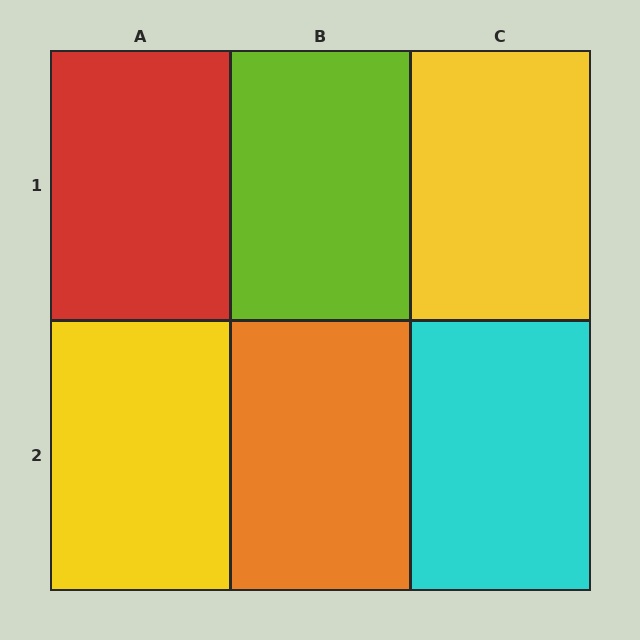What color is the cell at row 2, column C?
Cyan.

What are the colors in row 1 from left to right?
Red, lime, yellow.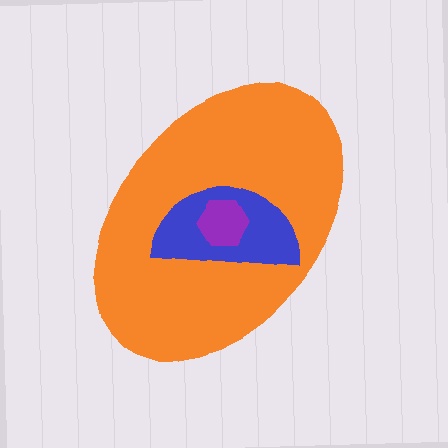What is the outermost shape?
The orange ellipse.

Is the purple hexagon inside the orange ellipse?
Yes.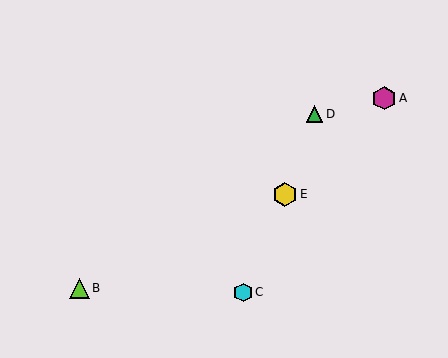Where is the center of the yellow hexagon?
The center of the yellow hexagon is at (285, 194).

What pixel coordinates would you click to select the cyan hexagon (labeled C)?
Click at (243, 293) to select the cyan hexagon C.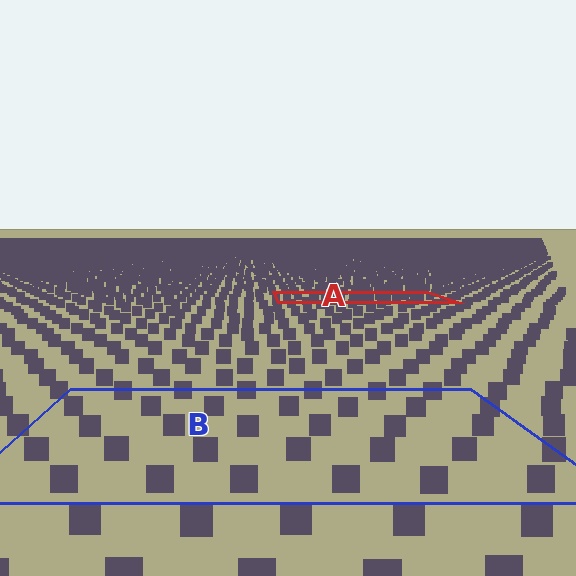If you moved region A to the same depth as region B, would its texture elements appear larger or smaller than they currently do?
They would appear larger. At a closer depth, the same texture elements are projected at a bigger on-screen size.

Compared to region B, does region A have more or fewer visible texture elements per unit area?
Region A has more texture elements per unit area — they are packed more densely because it is farther away.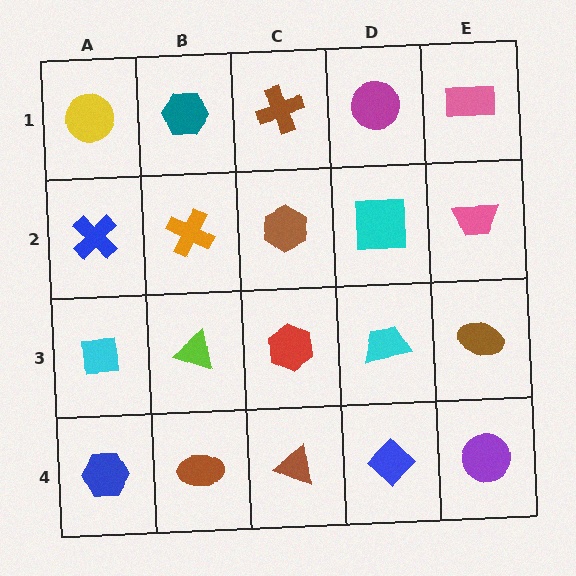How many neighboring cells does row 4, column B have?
3.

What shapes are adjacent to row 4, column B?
A lime triangle (row 3, column B), a blue hexagon (row 4, column A), a brown triangle (row 4, column C).